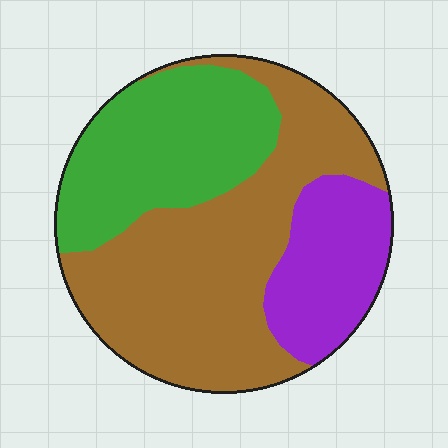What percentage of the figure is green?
Green covers 30% of the figure.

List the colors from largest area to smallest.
From largest to smallest: brown, green, purple.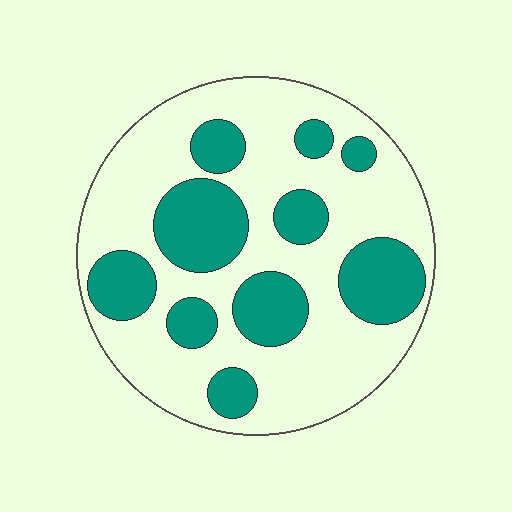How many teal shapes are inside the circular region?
10.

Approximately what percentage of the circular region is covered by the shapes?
Approximately 30%.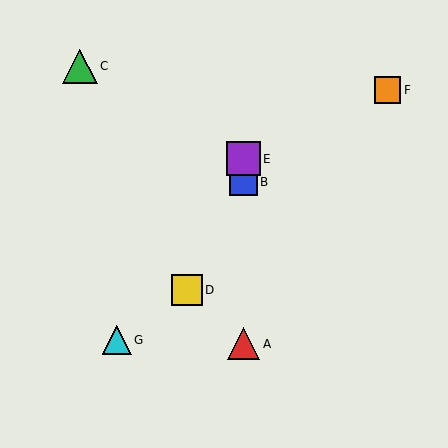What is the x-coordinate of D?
Object D is at x≈187.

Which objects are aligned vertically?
Objects A, B, E are aligned vertically.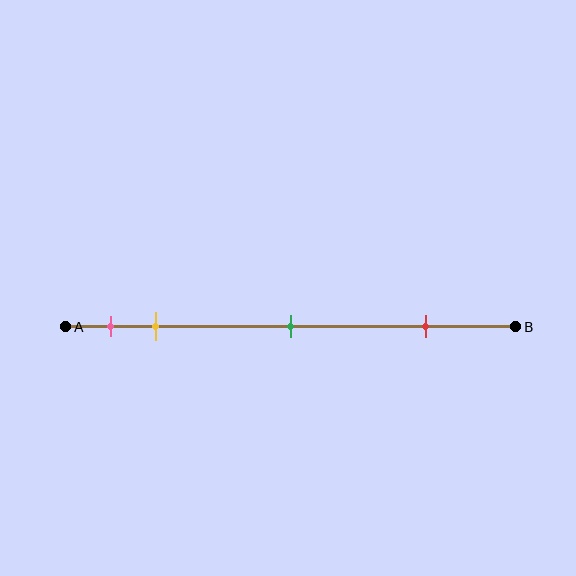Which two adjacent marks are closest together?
The pink and yellow marks are the closest adjacent pair.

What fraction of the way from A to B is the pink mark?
The pink mark is approximately 10% (0.1) of the way from A to B.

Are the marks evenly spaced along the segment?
No, the marks are not evenly spaced.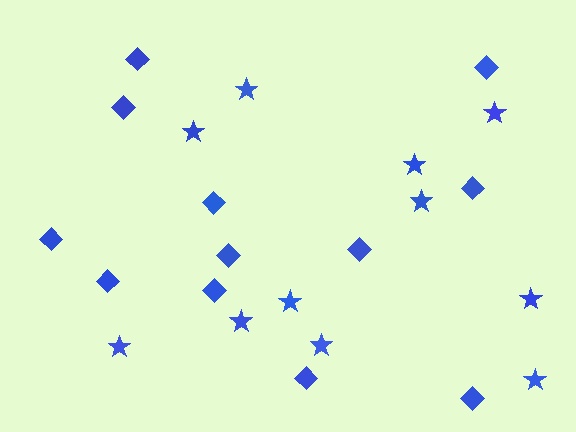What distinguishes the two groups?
There are 2 groups: one group of diamonds (12) and one group of stars (11).